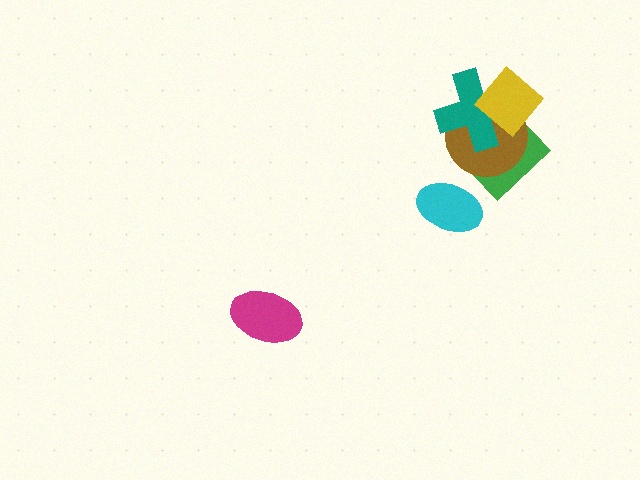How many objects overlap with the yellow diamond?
3 objects overlap with the yellow diamond.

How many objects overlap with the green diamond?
3 objects overlap with the green diamond.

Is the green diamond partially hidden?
Yes, it is partially covered by another shape.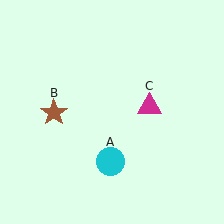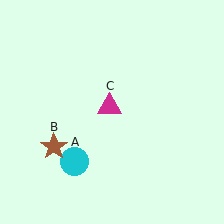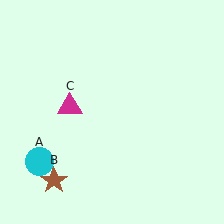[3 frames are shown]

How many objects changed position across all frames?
3 objects changed position: cyan circle (object A), brown star (object B), magenta triangle (object C).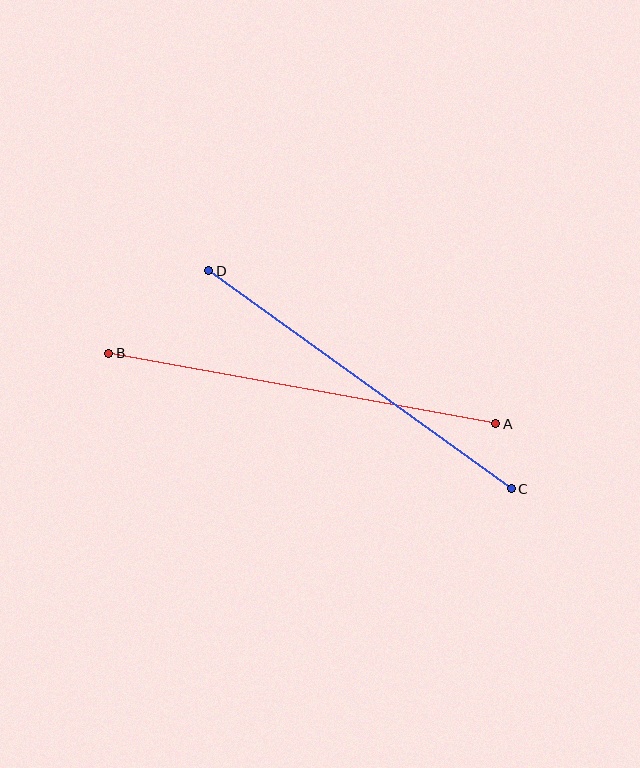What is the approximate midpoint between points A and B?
The midpoint is at approximately (302, 388) pixels.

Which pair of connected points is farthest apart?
Points A and B are farthest apart.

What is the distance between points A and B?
The distance is approximately 393 pixels.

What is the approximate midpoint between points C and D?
The midpoint is at approximately (360, 380) pixels.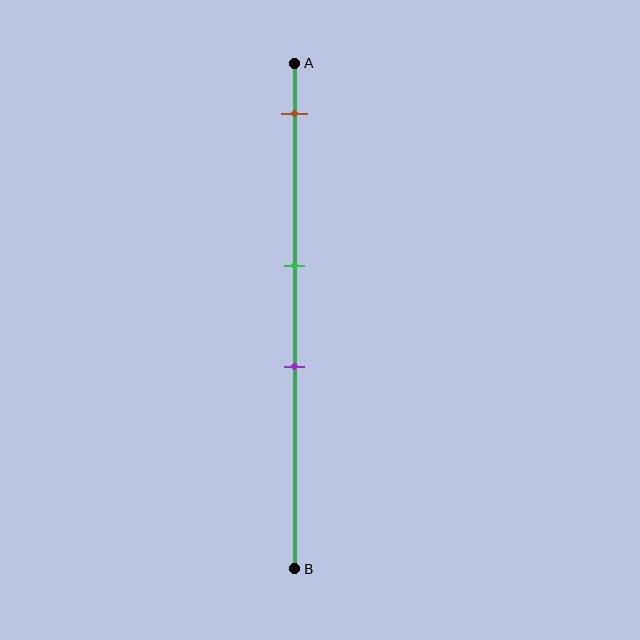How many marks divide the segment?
There are 3 marks dividing the segment.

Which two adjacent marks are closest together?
The green and purple marks are the closest adjacent pair.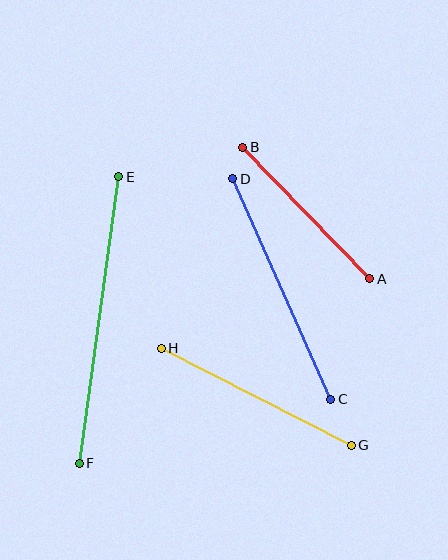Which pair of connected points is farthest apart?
Points E and F are farthest apart.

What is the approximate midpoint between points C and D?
The midpoint is at approximately (282, 289) pixels.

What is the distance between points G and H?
The distance is approximately 213 pixels.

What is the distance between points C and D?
The distance is approximately 241 pixels.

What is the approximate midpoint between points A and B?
The midpoint is at approximately (306, 213) pixels.